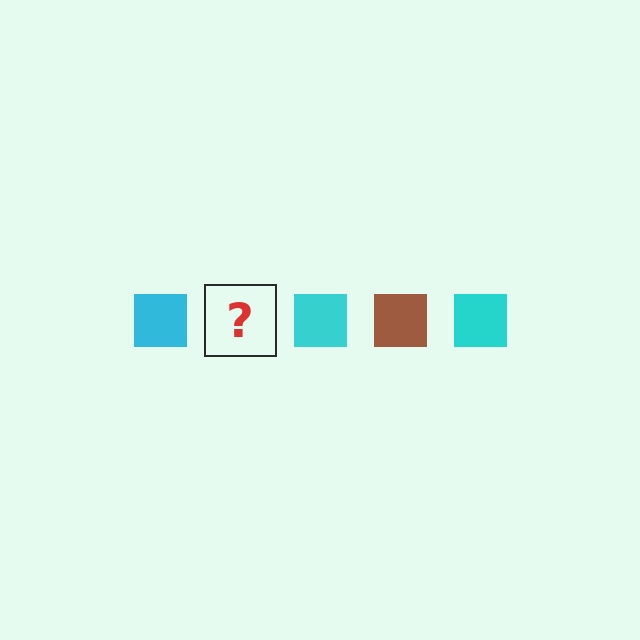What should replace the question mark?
The question mark should be replaced with a brown square.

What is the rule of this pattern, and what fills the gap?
The rule is that the pattern cycles through cyan, brown squares. The gap should be filled with a brown square.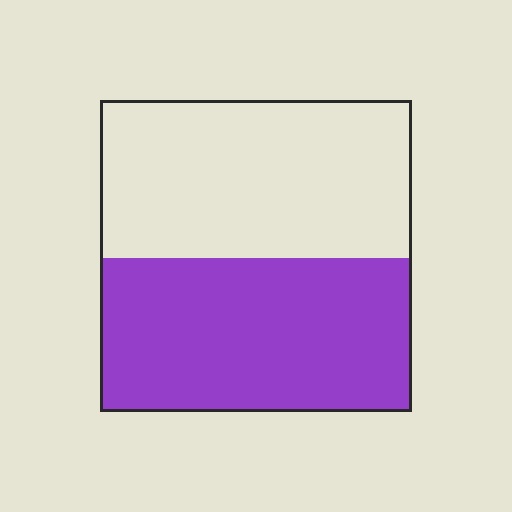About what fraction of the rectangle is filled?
About one half (1/2).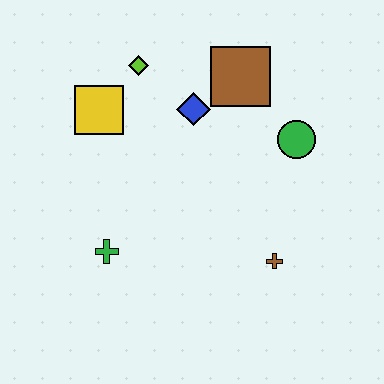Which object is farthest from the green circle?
The green cross is farthest from the green circle.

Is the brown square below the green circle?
No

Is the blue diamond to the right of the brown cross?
No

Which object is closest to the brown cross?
The green circle is closest to the brown cross.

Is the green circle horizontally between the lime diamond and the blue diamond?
No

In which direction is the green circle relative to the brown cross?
The green circle is above the brown cross.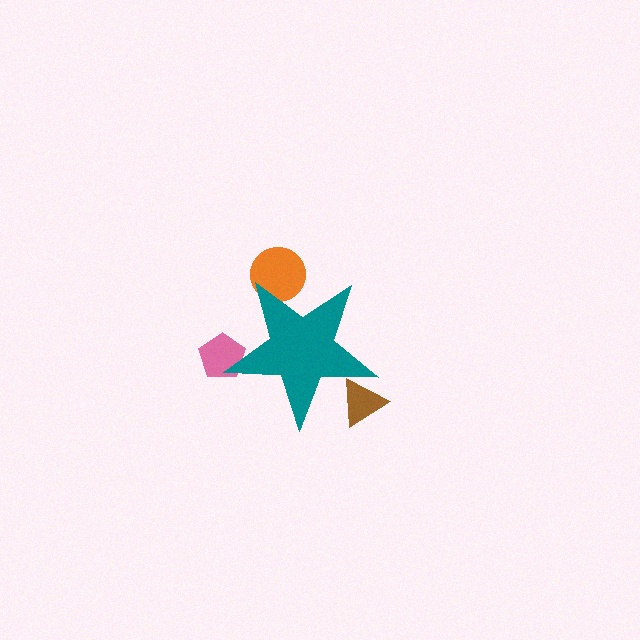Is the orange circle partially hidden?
Yes, the orange circle is partially hidden behind the teal star.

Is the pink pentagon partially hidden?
Yes, the pink pentagon is partially hidden behind the teal star.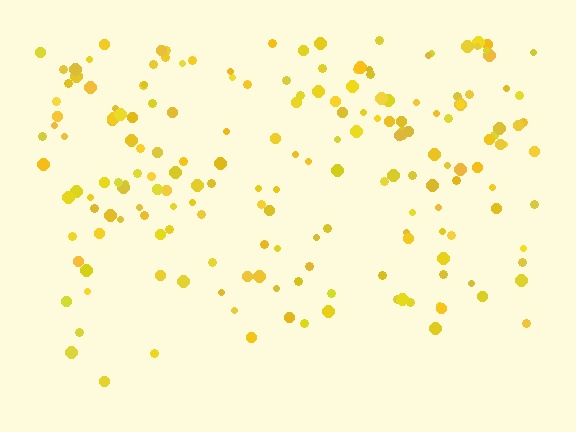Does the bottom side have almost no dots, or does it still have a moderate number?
Still a moderate number, just noticeably fewer than the top.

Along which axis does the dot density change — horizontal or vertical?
Vertical.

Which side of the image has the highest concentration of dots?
The top.